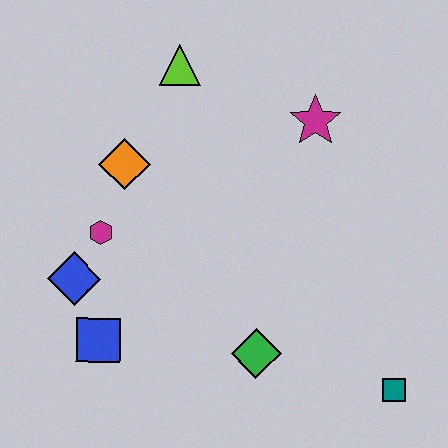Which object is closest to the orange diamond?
The magenta hexagon is closest to the orange diamond.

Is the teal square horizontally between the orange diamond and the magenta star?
No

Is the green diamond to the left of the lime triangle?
No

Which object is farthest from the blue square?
The magenta star is farthest from the blue square.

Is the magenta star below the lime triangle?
Yes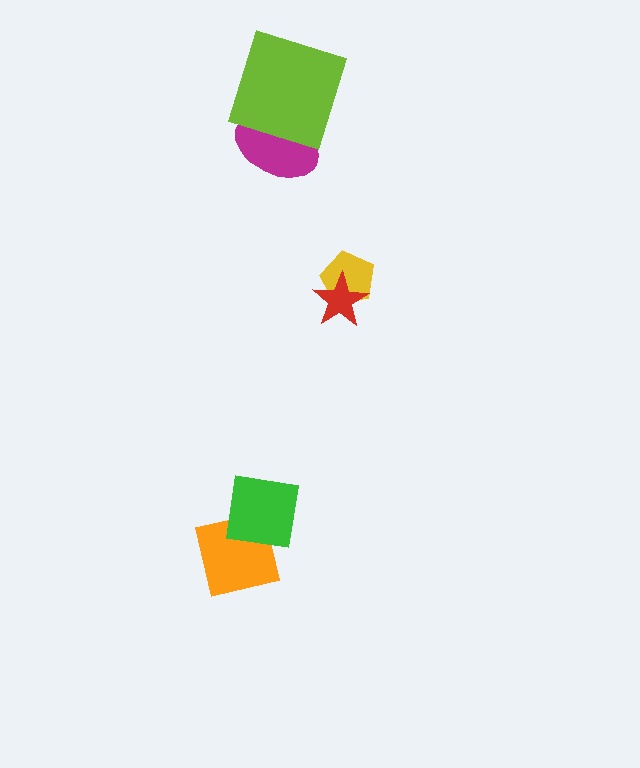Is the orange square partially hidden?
Yes, it is partially covered by another shape.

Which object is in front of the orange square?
The green square is in front of the orange square.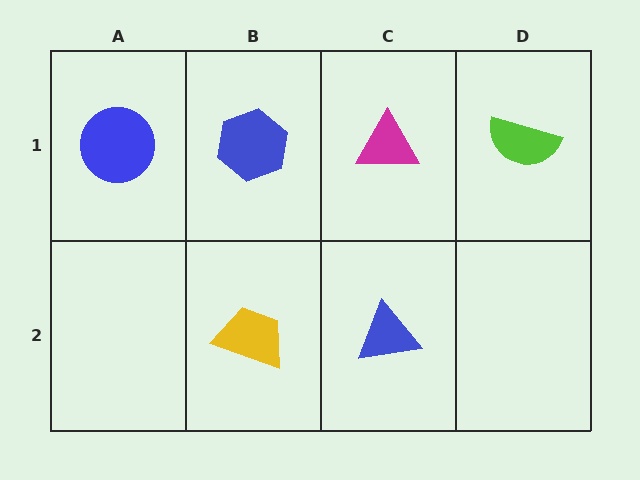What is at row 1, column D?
A lime semicircle.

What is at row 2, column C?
A blue triangle.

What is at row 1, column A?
A blue circle.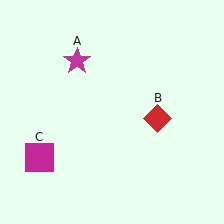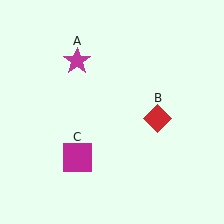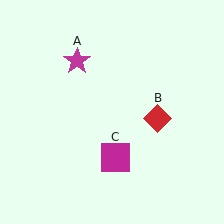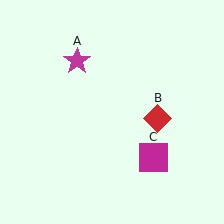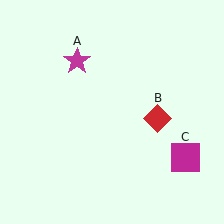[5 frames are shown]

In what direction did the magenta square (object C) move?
The magenta square (object C) moved right.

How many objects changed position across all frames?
1 object changed position: magenta square (object C).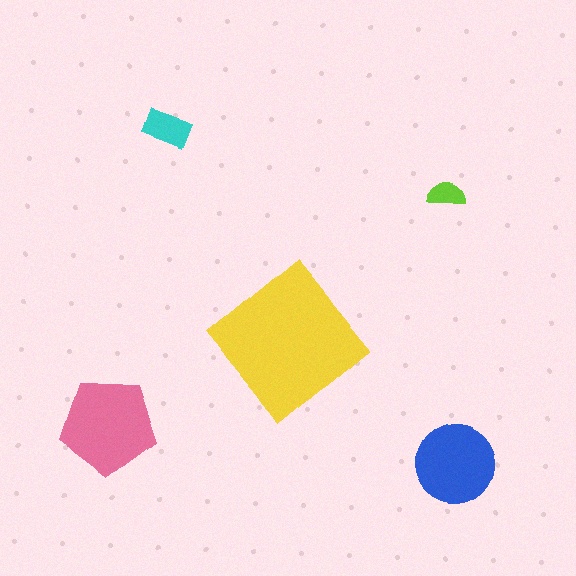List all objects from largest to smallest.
The yellow diamond, the pink pentagon, the blue circle, the cyan rectangle, the lime semicircle.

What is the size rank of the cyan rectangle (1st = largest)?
4th.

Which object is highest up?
The cyan rectangle is topmost.